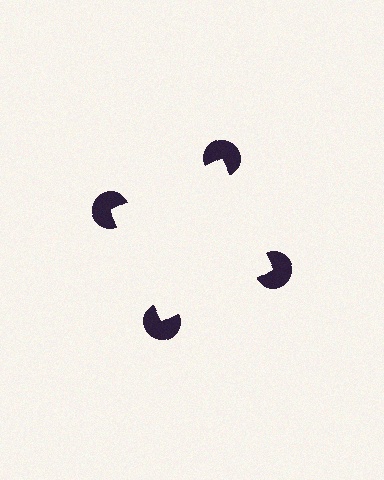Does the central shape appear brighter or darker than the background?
It typically appears slightly brighter than the background, even though no actual brightness change is drawn.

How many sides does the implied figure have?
4 sides.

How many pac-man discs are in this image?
There are 4 — one at each vertex of the illusory square.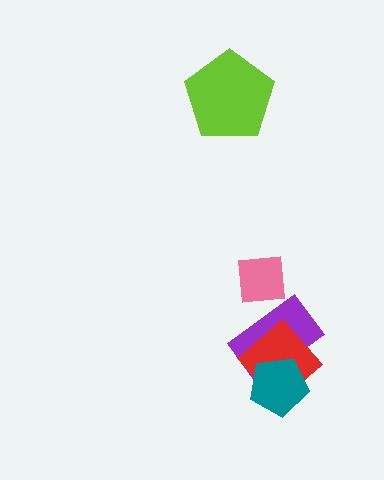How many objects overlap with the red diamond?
2 objects overlap with the red diamond.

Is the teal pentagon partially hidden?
No, no other shape covers it.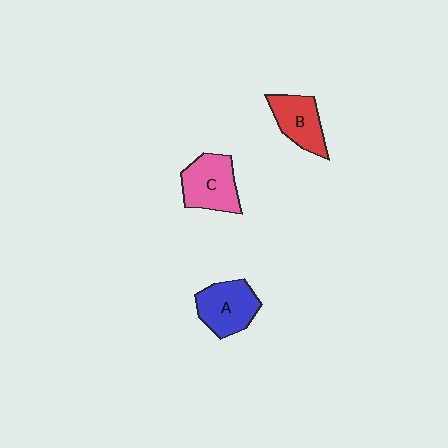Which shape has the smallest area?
Shape B (red).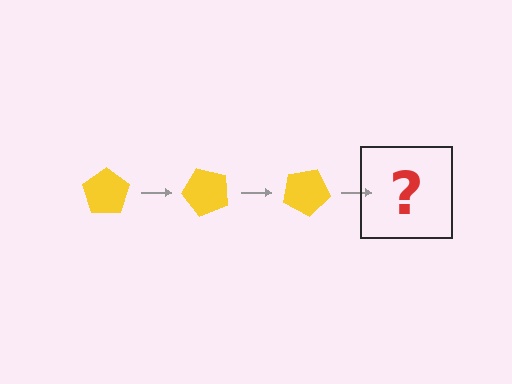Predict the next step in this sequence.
The next step is a yellow pentagon rotated 150 degrees.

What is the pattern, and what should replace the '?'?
The pattern is that the pentagon rotates 50 degrees each step. The '?' should be a yellow pentagon rotated 150 degrees.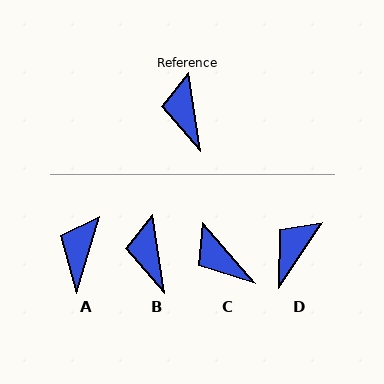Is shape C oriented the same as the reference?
No, it is off by about 32 degrees.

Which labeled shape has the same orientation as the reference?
B.